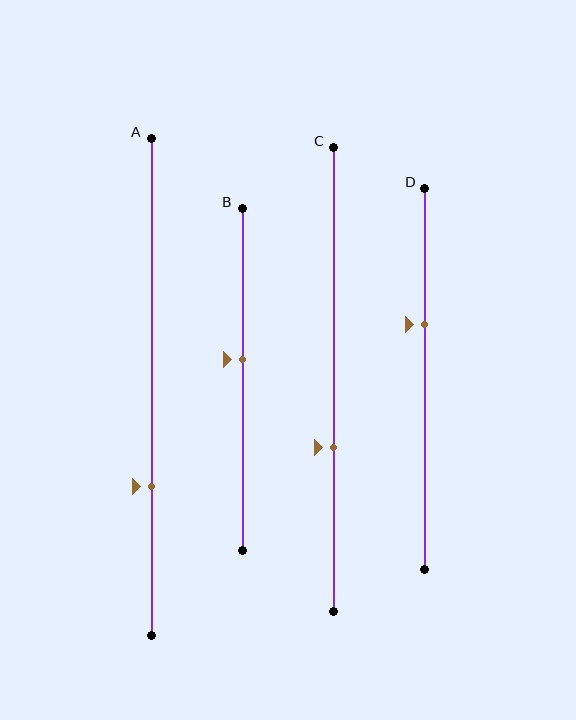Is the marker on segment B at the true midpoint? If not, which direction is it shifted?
No, the marker on segment B is shifted upward by about 6% of the segment length.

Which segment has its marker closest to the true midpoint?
Segment B has its marker closest to the true midpoint.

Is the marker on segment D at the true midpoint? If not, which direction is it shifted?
No, the marker on segment D is shifted upward by about 14% of the segment length.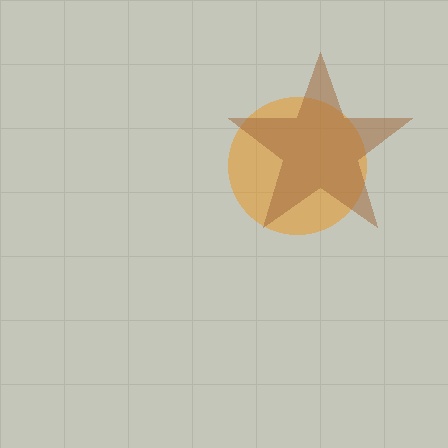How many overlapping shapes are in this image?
There are 2 overlapping shapes in the image.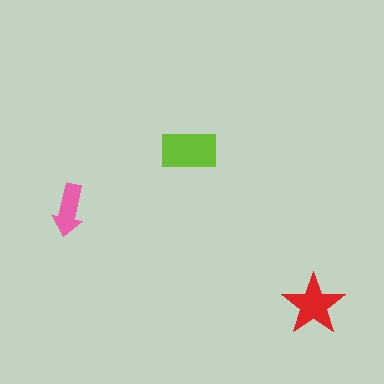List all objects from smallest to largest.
The pink arrow, the red star, the lime rectangle.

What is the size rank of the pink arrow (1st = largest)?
3rd.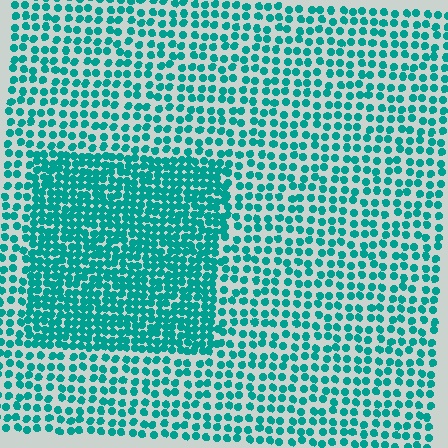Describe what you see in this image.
The image contains small teal elements arranged at two different densities. A rectangle-shaped region is visible where the elements are more densely packed than the surrounding area.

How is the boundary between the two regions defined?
The boundary is defined by a change in element density (approximately 1.9x ratio). All elements are the same color, size, and shape.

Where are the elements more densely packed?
The elements are more densely packed inside the rectangle boundary.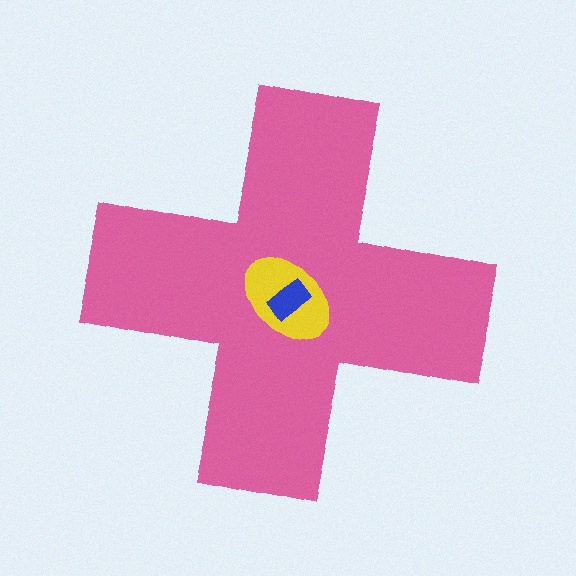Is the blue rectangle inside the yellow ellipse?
Yes.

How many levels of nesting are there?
3.